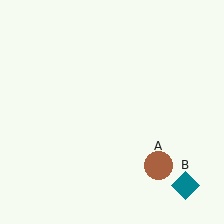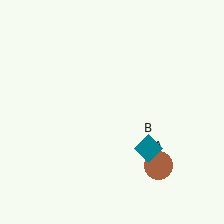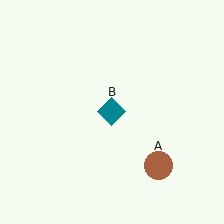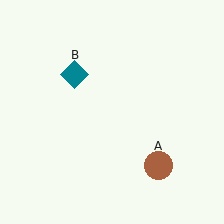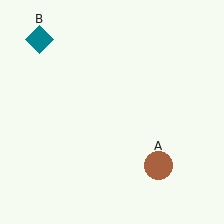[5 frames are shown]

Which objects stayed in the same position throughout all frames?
Brown circle (object A) remained stationary.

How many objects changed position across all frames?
1 object changed position: teal diamond (object B).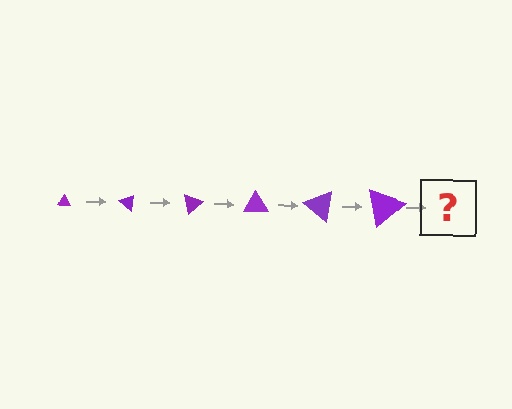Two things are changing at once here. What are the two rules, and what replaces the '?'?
The two rules are that the triangle grows larger each step and it rotates 40 degrees each step. The '?' should be a triangle, larger than the previous one and rotated 240 degrees from the start.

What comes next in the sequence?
The next element should be a triangle, larger than the previous one and rotated 240 degrees from the start.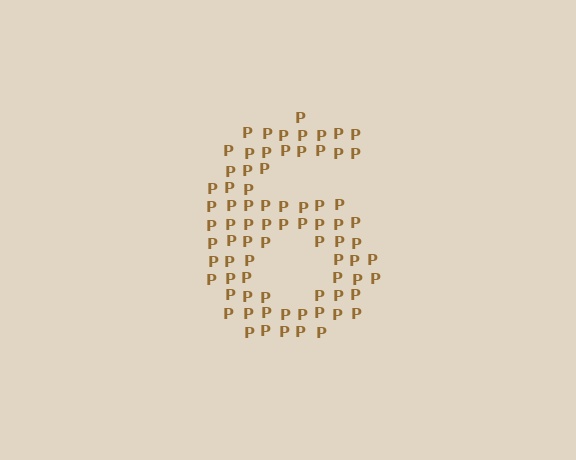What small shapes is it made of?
It is made of small letter P's.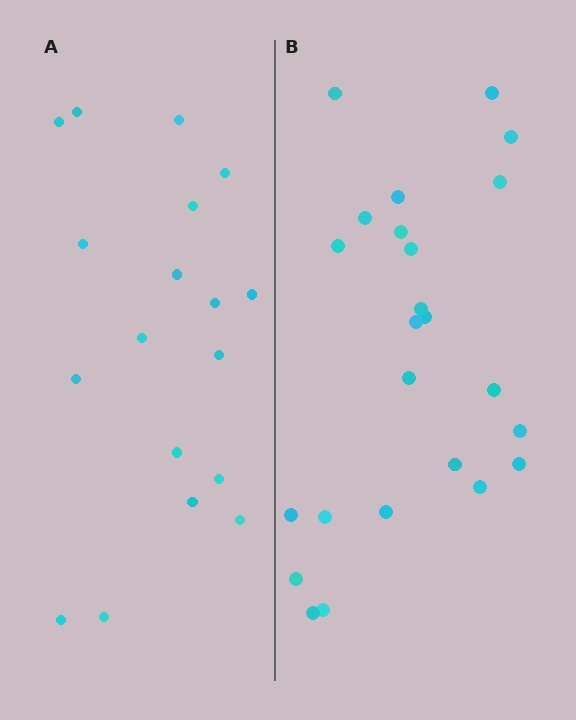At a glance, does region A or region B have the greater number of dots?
Region B (the right region) has more dots.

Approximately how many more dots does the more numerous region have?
Region B has about 6 more dots than region A.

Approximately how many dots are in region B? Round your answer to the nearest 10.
About 20 dots. (The exact count is 24, which rounds to 20.)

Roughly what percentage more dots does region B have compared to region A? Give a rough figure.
About 35% more.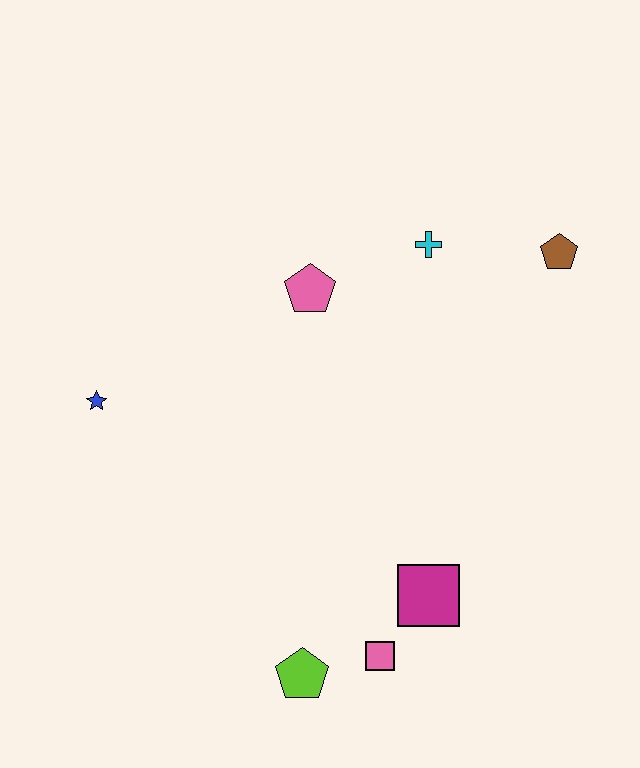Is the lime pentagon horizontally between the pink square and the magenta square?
No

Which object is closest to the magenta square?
The pink square is closest to the magenta square.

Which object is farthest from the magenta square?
The blue star is farthest from the magenta square.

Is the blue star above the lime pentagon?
Yes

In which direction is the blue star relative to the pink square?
The blue star is to the left of the pink square.